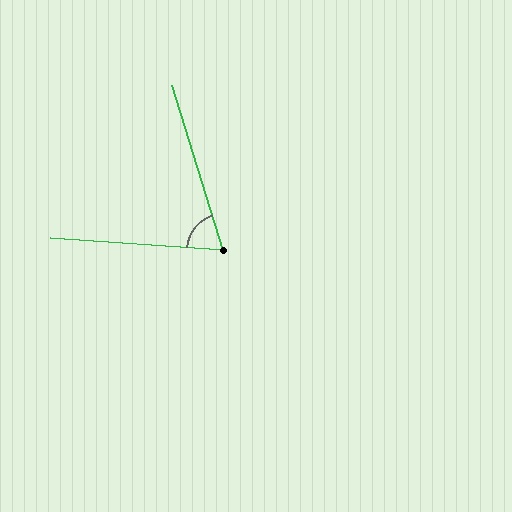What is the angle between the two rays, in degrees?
Approximately 69 degrees.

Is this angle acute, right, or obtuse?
It is acute.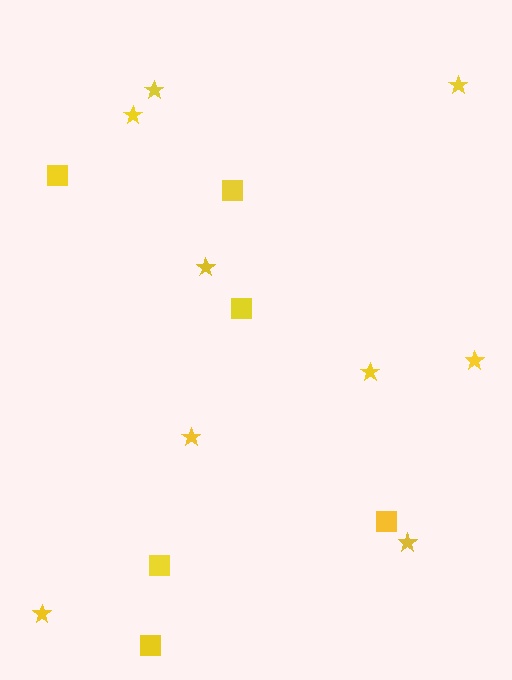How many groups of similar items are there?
There are 2 groups: one group of squares (6) and one group of stars (9).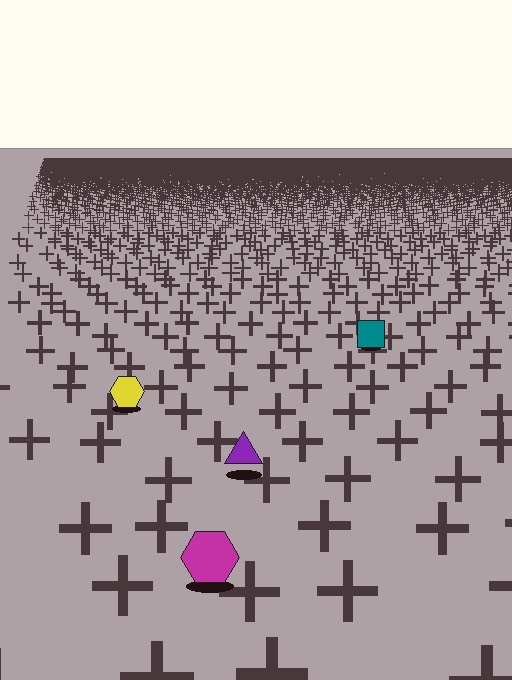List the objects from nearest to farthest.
From nearest to farthest: the magenta hexagon, the purple triangle, the yellow hexagon, the teal square.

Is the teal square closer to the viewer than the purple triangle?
No. The purple triangle is closer — you can tell from the texture gradient: the ground texture is coarser near it.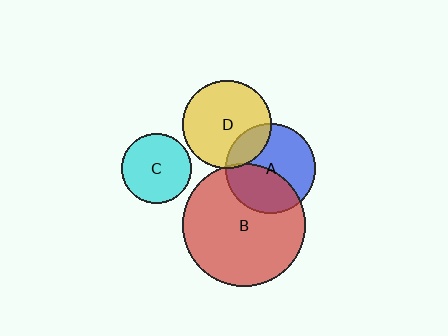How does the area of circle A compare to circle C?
Approximately 1.7 times.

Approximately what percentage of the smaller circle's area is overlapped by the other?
Approximately 40%.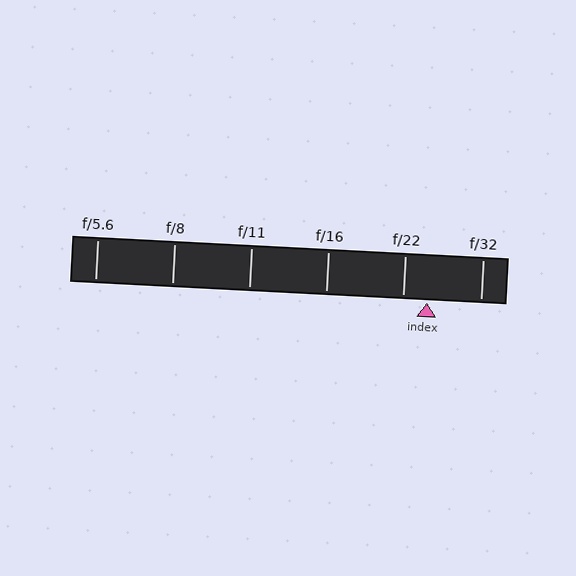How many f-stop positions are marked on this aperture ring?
There are 6 f-stop positions marked.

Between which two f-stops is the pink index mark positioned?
The index mark is between f/22 and f/32.